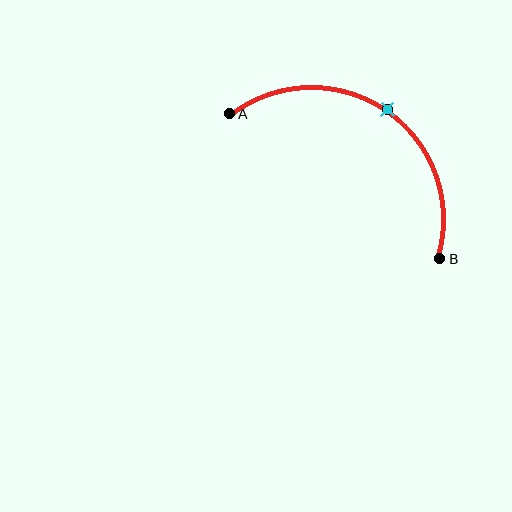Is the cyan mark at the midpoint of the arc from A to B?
Yes. The cyan mark lies on the arc at equal arc-length from both A and B — it is the arc midpoint.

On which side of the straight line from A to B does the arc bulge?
The arc bulges above and to the right of the straight line connecting A and B.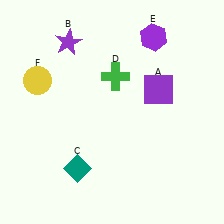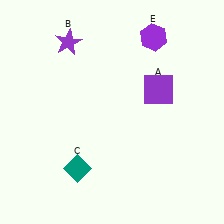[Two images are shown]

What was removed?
The yellow circle (F), the green cross (D) were removed in Image 2.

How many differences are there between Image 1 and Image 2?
There are 2 differences between the two images.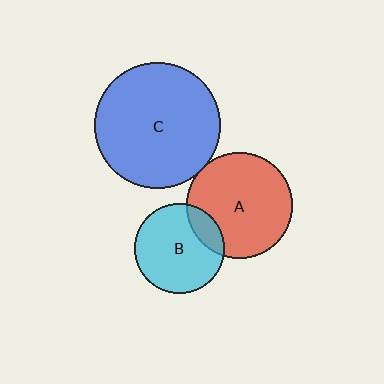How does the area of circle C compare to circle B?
Approximately 2.0 times.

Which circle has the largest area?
Circle C (blue).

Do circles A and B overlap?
Yes.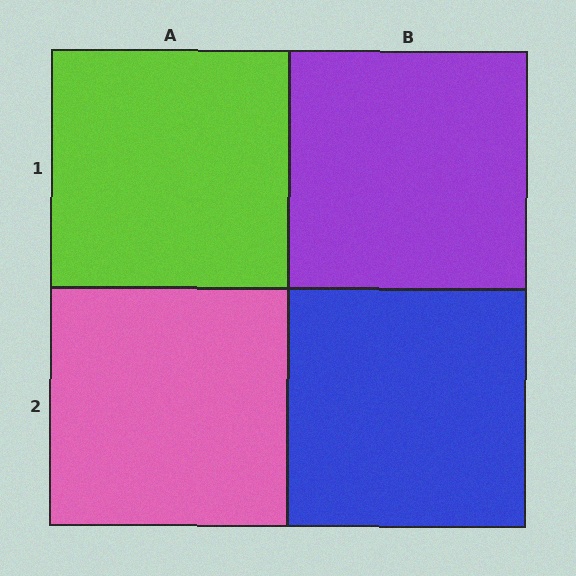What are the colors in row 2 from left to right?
Pink, blue.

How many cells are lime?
1 cell is lime.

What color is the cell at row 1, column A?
Lime.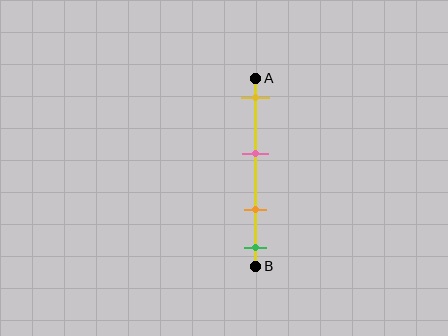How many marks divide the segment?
There are 4 marks dividing the segment.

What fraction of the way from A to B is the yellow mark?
The yellow mark is approximately 10% (0.1) of the way from A to B.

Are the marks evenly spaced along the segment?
No, the marks are not evenly spaced.